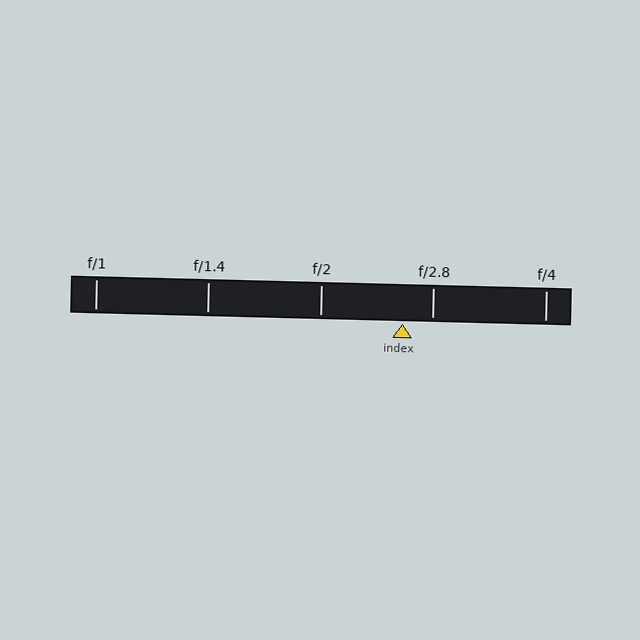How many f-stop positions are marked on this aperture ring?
There are 5 f-stop positions marked.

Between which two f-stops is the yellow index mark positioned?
The index mark is between f/2 and f/2.8.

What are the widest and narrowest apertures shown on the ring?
The widest aperture shown is f/1 and the narrowest is f/4.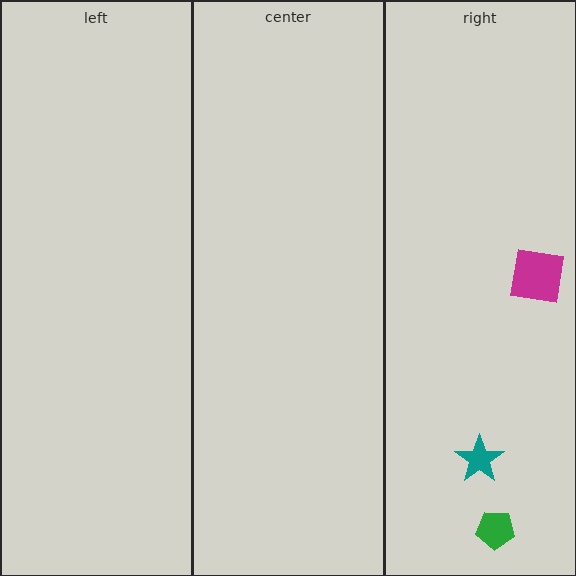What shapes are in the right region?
The magenta square, the teal star, the green pentagon.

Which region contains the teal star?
The right region.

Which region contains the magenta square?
The right region.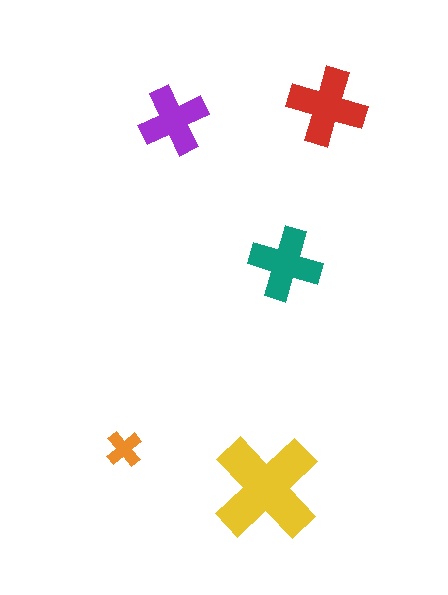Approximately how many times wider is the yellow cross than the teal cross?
About 1.5 times wider.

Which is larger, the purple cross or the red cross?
The red one.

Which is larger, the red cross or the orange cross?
The red one.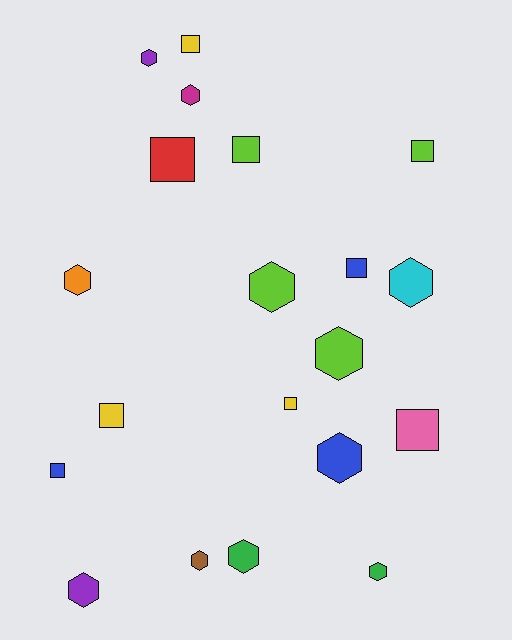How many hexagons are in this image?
There are 11 hexagons.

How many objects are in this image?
There are 20 objects.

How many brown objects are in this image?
There is 1 brown object.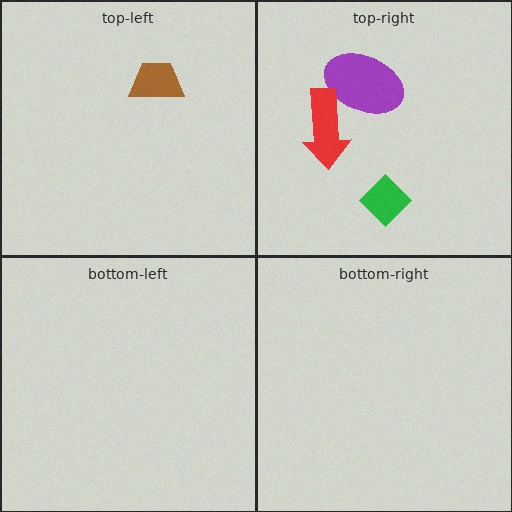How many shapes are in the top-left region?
1.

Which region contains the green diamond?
The top-right region.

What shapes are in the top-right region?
The purple ellipse, the green diamond, the red arrow.